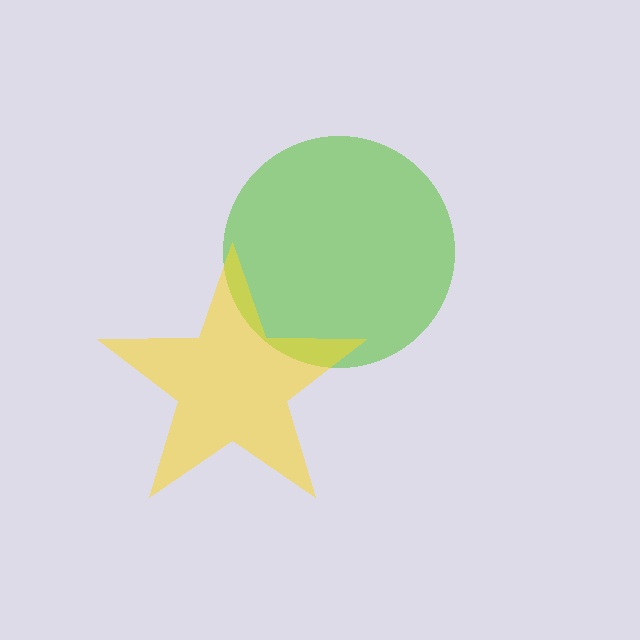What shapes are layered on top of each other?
The layered shapes are: a lime circle, a yellow star.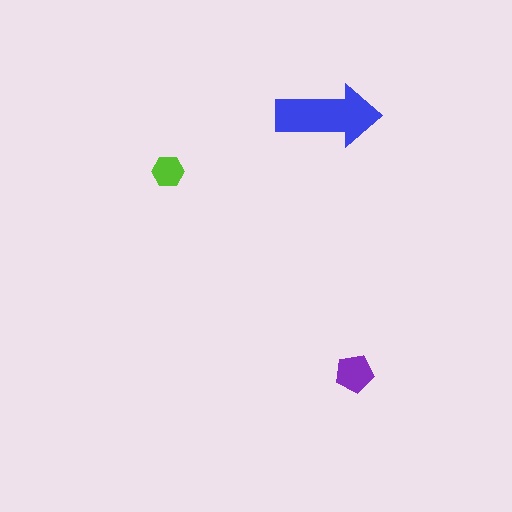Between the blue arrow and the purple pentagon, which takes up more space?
The blue arrow.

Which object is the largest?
The blue arrow.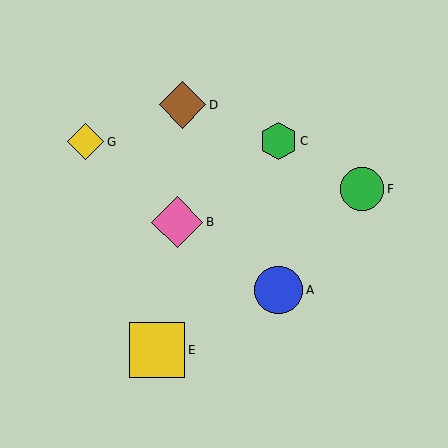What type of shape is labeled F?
Shape F is a green circle.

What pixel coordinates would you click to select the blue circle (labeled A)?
Click at (279, 290) to select the blue circle A.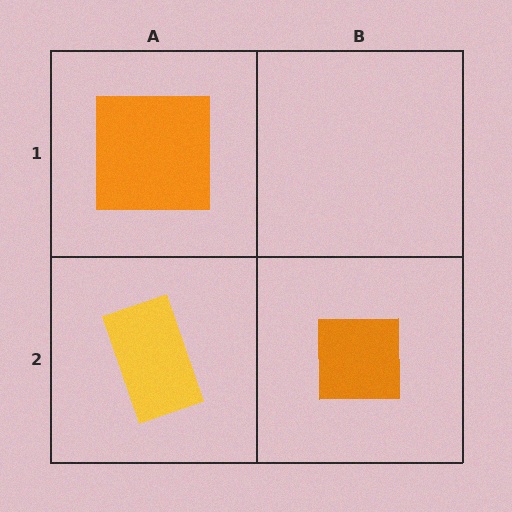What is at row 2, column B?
An orange square.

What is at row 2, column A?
A yellow rectangle.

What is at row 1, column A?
An orange square.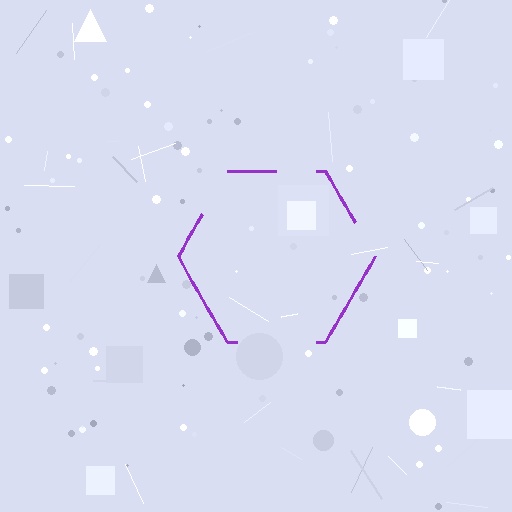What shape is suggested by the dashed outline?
The dashed outline suggests a hexagon.